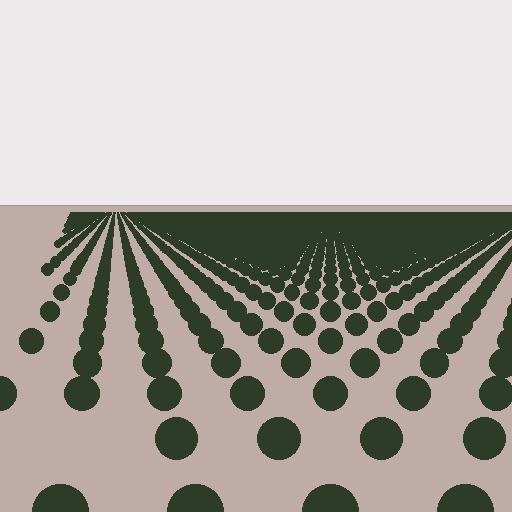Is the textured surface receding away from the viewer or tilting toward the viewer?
The surface is receding away from the viewer. Texture elements get smaller and denser toward the top.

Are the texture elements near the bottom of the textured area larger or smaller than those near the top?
Larger. Near the bottom, elements are closer to the viewer and appear at a bigger on-screen size.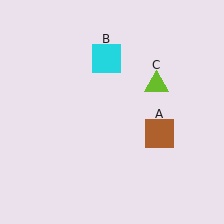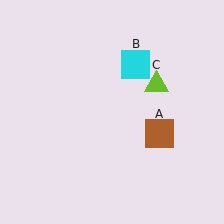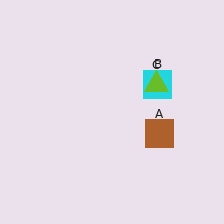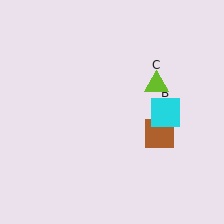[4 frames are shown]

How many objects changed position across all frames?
1 object changed position: cyan square (object B).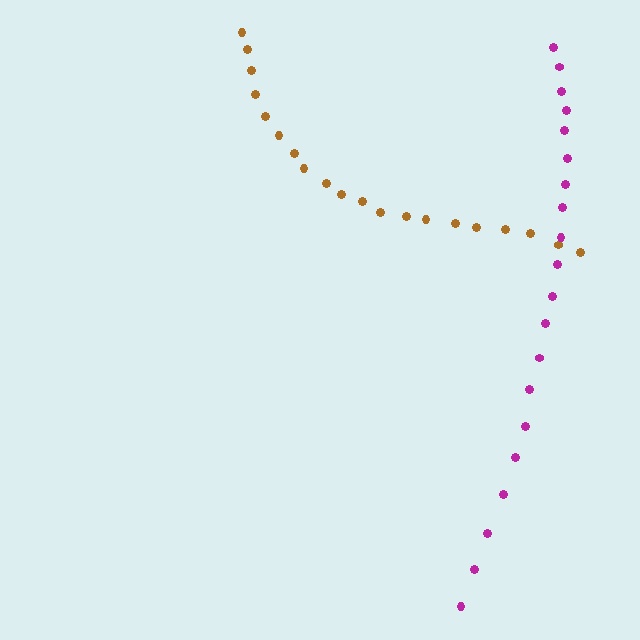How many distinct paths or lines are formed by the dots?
There are 2 distinct paths.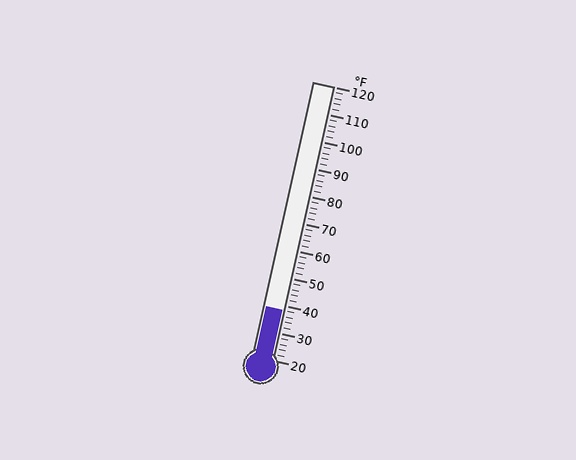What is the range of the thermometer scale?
The thermometer scale ranges from 20°F to 120°F.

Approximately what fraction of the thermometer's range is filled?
The thermometer is filled to approximately 20% of its range.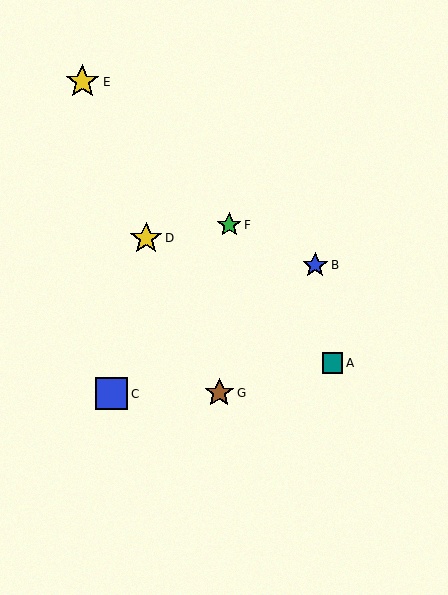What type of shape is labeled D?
Shape D is a yellow star.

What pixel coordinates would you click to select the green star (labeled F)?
Click at (229, 225) to select the green star F.